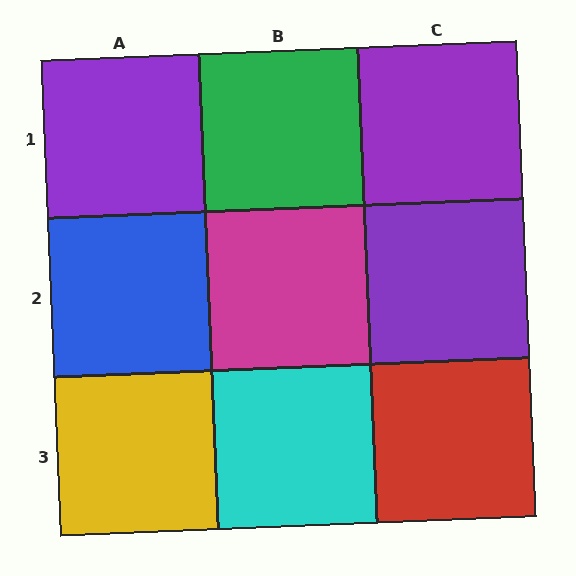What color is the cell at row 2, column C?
Purple.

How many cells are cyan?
1 cell is cyan.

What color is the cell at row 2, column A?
Blue.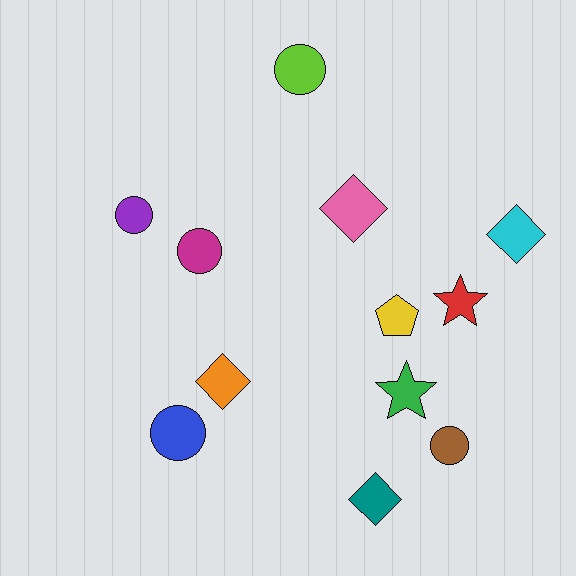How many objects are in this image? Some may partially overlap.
There are 12 objects.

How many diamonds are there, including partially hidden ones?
There are 4 diamonds.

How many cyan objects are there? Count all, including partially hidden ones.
There is 1 cyan object.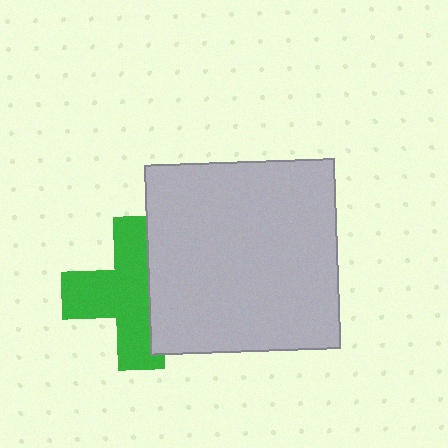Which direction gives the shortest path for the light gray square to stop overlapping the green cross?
Moving right gives the shortest separation.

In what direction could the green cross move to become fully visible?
The green cross could move left. That would shift it out from behind the light gray square entirely.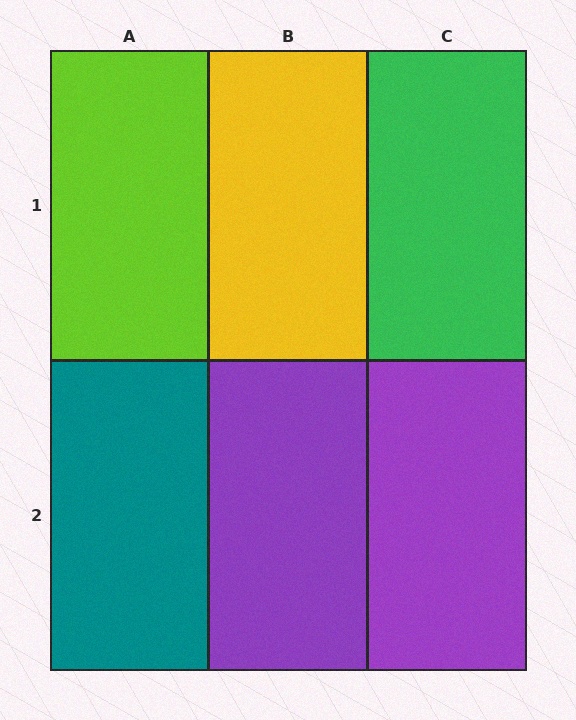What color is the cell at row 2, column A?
Teal.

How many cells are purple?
2 cells are purple.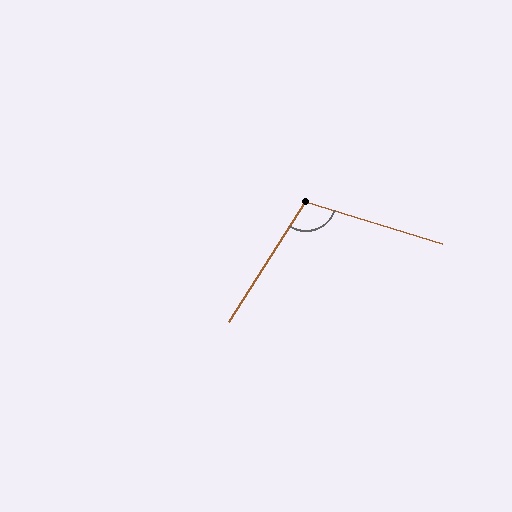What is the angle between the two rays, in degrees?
Approximately 105 degrees.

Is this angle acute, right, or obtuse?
It is obtuse.